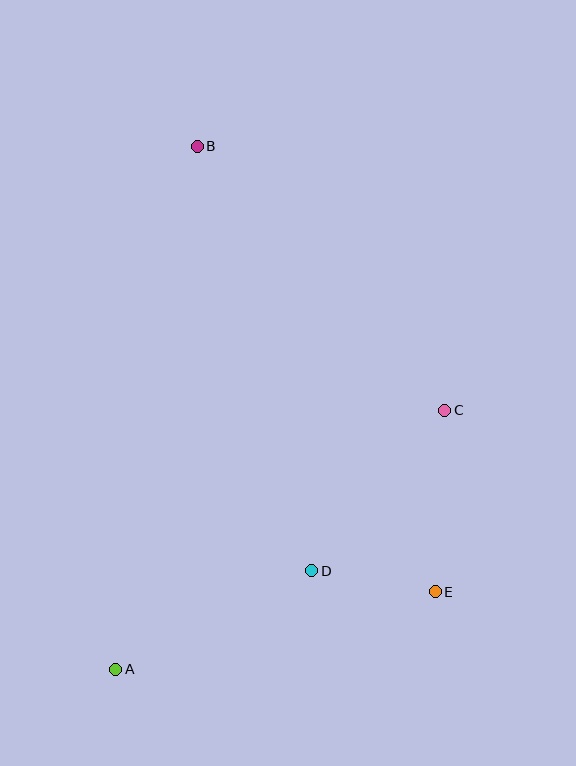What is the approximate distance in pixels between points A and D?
The distance between A and D is approximately 219 pixels.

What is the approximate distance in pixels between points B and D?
The distance between B and D is approximately 440 pixels.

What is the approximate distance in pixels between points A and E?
The distance between A and E is approximately 329 pixels.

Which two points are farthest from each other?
Points A and B are farthest from each other.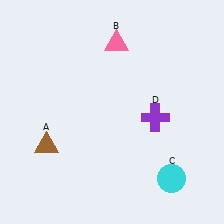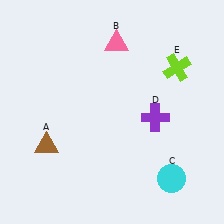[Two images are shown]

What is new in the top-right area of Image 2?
A lime cross (E) was added in the top-right area of Image 2.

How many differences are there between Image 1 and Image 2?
There is 1 difference between the two images.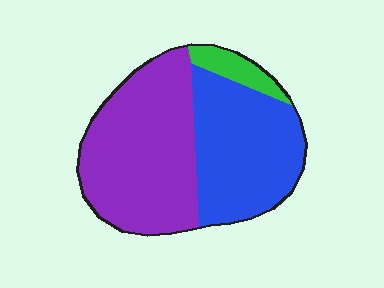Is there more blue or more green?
Blue.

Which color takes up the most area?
Purple, at roughly 50%.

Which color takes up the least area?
Green, at roughly 5%.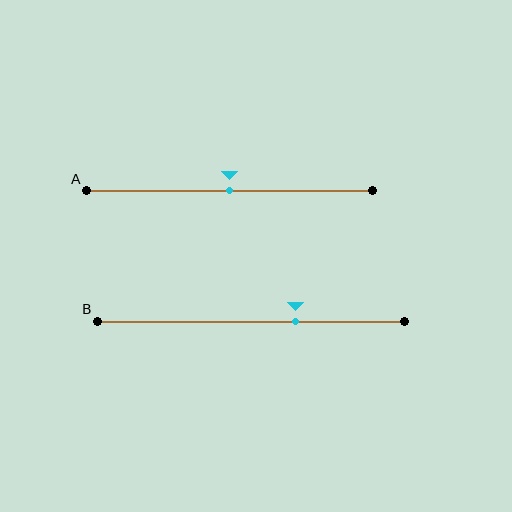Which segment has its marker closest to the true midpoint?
Segment A has its marker closest to the true midpoint.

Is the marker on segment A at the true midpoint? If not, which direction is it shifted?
Yes, the marker on segment A is at the true midpoint.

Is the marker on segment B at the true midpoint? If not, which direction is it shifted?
No, the marker on segment B is shifted to the right by about 15% of the segment length.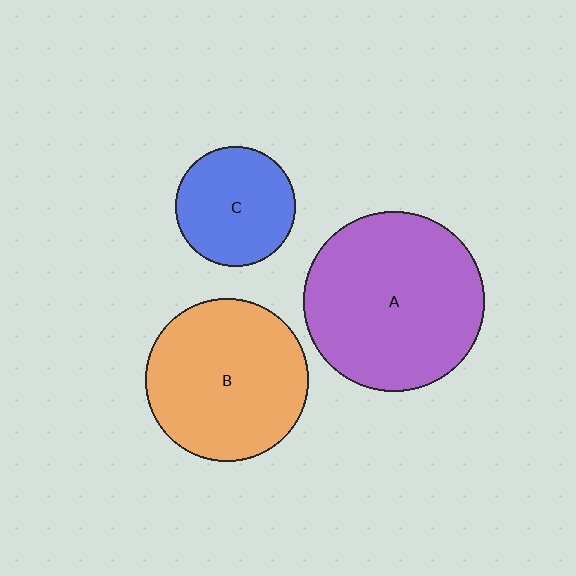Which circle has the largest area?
Circle A (purple).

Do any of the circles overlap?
No, none of the circles overlap.